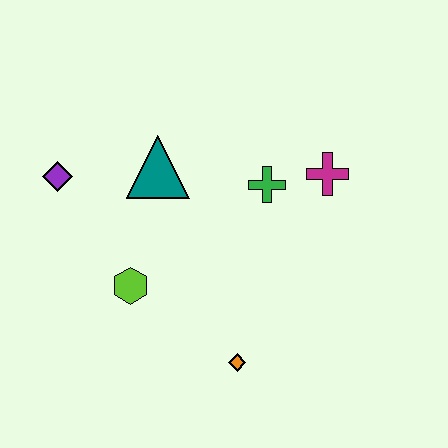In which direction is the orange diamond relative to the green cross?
The orange diamond is below the green cross.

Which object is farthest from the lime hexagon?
The magenta cross is farthest from the lime hexagon.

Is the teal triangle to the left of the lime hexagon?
No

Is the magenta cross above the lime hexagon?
Yes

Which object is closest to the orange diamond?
The lime hexagon is closest to the orange diamond.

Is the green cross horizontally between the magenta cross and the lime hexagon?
Yes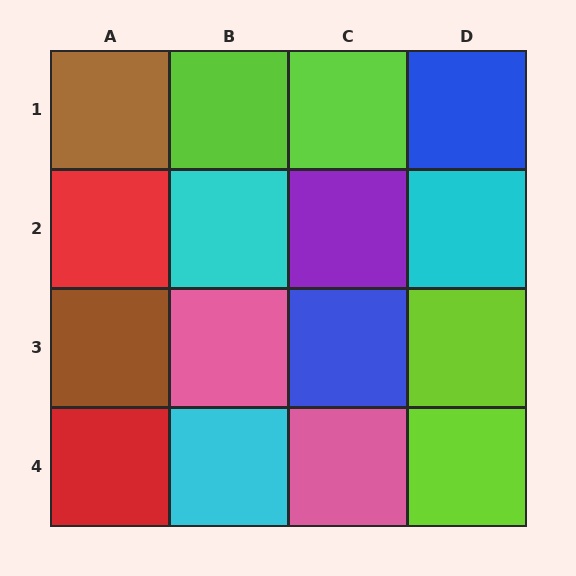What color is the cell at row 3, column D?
Lime.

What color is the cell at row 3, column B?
Pink.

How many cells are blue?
2 cells are blue.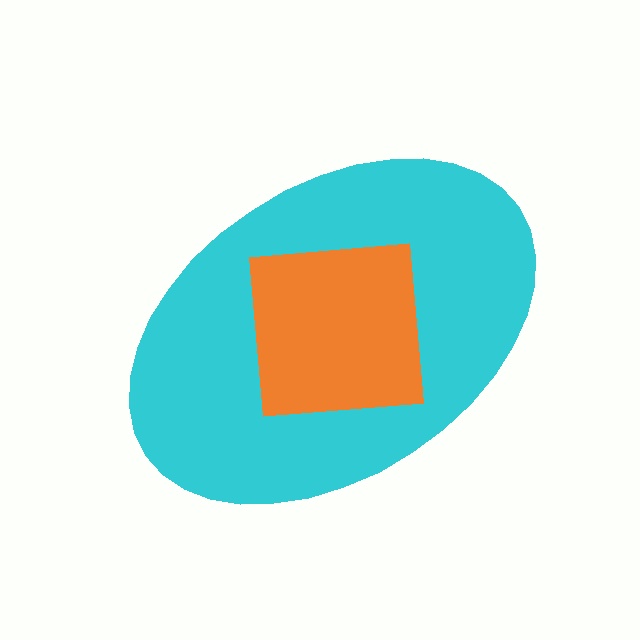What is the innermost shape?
The orange square.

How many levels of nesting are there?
2.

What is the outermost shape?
The cyan ellipse.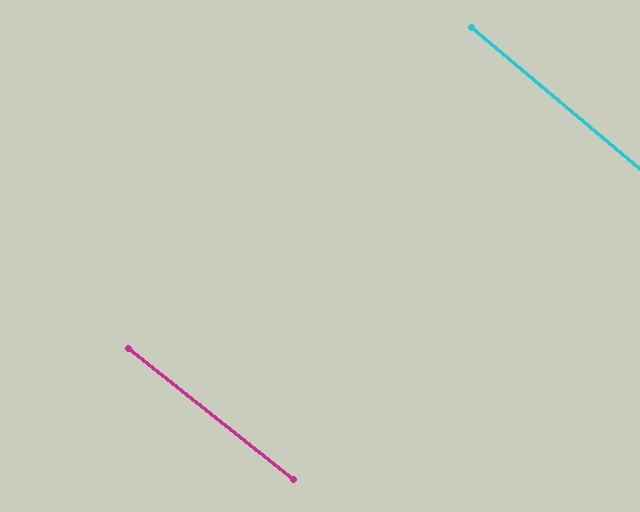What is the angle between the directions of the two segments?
Approximately 2 degrees.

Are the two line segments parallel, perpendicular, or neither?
Parallel — their directions differ by only 1.5°.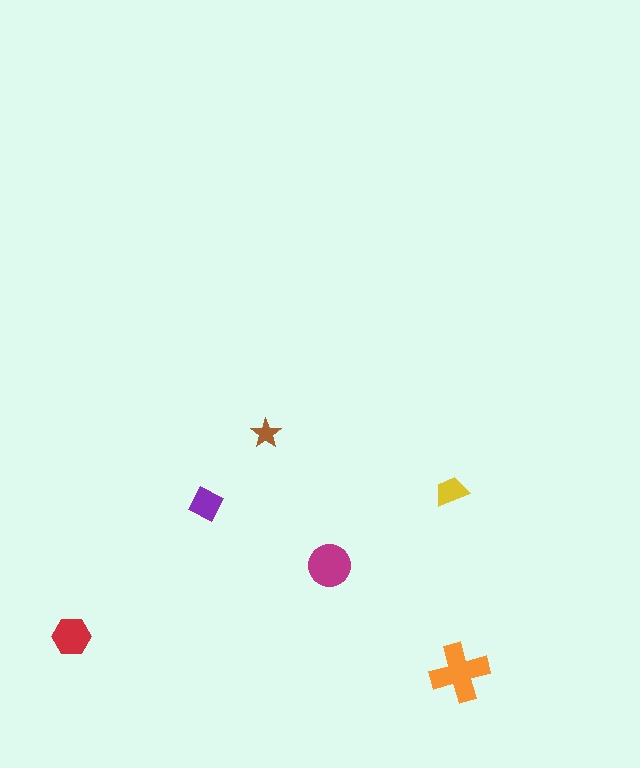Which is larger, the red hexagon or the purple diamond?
The red hexagon.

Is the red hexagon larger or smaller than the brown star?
Larger.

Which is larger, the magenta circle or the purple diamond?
The magenta circle.